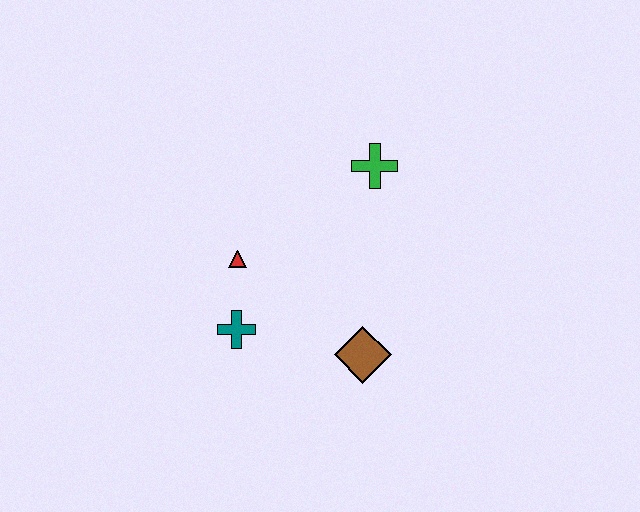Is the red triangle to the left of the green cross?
Yes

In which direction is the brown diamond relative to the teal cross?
The brown diamond is to the right of the teal cross.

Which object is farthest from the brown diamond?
The green cross is farthest from the brown diamond.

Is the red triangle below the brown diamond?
No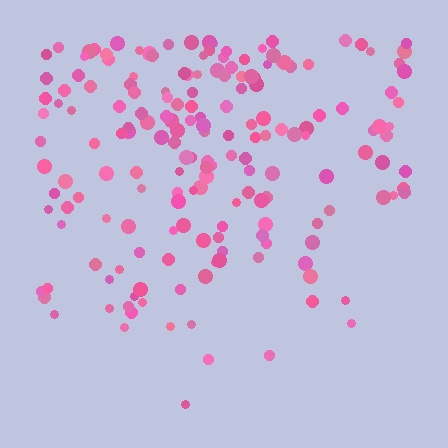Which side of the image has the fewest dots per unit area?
The bottom.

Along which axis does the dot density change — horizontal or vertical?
Vertical.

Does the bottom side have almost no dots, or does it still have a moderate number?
Still a moderate number, just noticeably fewer than the top.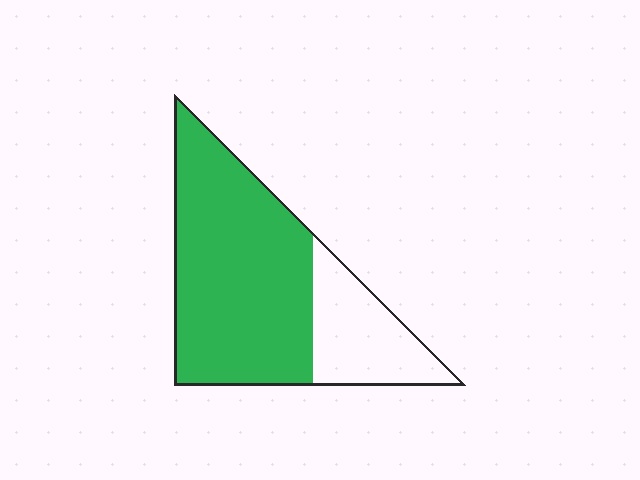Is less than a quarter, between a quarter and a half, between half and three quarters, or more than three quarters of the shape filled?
Between half and three quarters.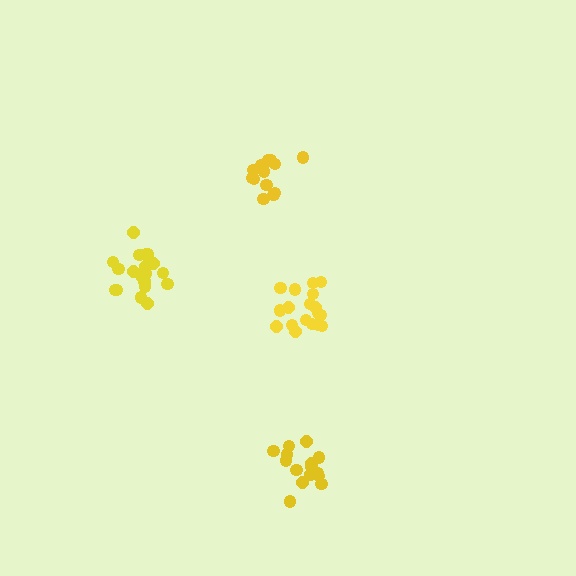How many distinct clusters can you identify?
There are 4 distinct clusters.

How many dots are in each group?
Group 1: 18 dots, Group 2: 15 dots, Group 3: 14 dots, Group 4: 19 dots (66 total).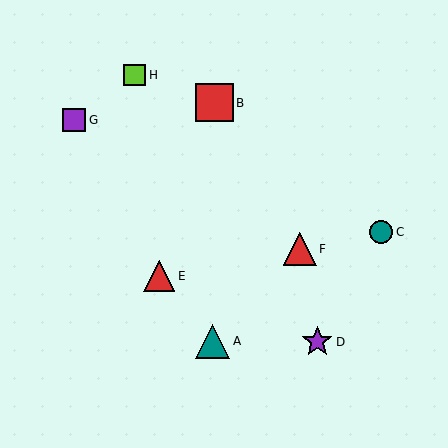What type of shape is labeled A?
Shape A is a teal triangle.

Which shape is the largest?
The red square (labeled B) is the largest.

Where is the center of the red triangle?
The center of the red triangle is at (300, 249).